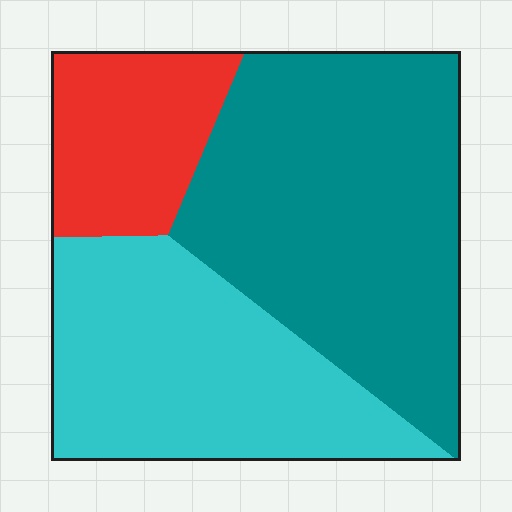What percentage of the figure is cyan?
Cyan covers 35% of the figure.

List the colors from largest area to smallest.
From largest to smallest: teal, cyan, red.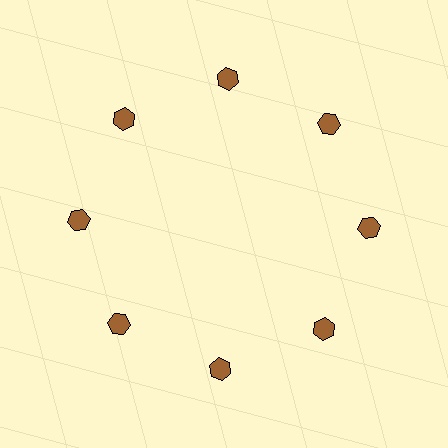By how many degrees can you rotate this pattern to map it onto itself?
The pattern maps onto itself every 45 degrees of rotation.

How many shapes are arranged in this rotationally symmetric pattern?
There are 8 shapes, arranged in 8 groups of 1.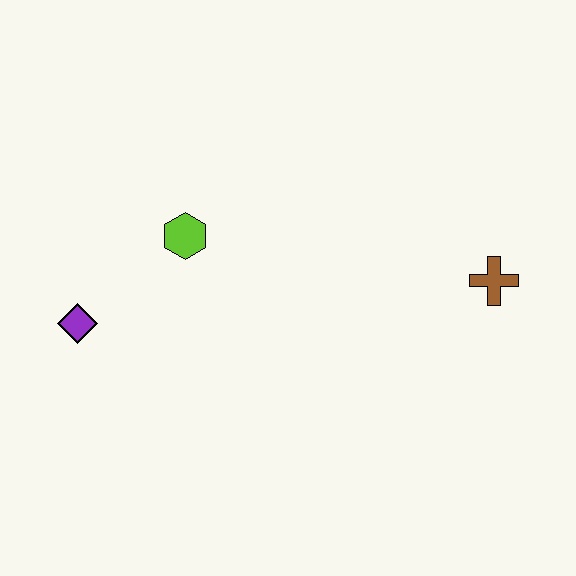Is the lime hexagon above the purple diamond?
Yes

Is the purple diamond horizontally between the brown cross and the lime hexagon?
No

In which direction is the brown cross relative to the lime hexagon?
The brown cross is to the right of the lime hexagon.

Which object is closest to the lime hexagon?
The purple diamond is closest to the lime hexagon.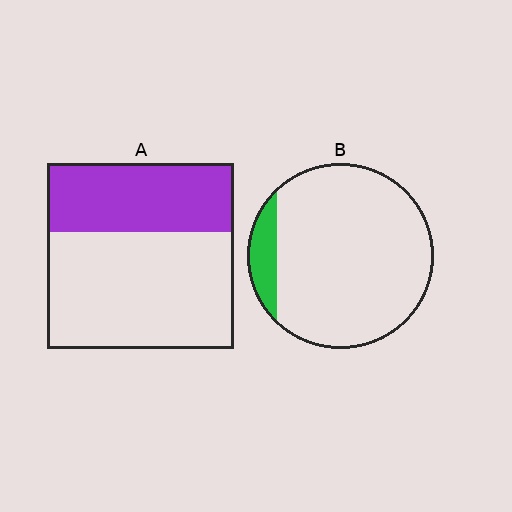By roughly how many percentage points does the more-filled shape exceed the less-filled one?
By roughly 25 percentage points (A over B).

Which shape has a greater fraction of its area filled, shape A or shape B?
Shape A.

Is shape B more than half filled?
No.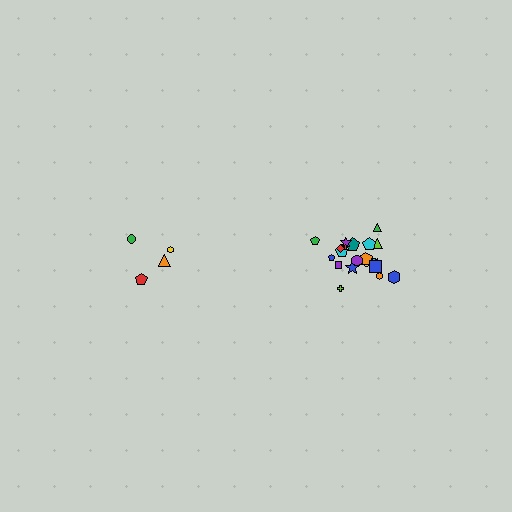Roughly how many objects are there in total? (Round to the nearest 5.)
Roughly 25 objects in total.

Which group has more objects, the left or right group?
The right group.